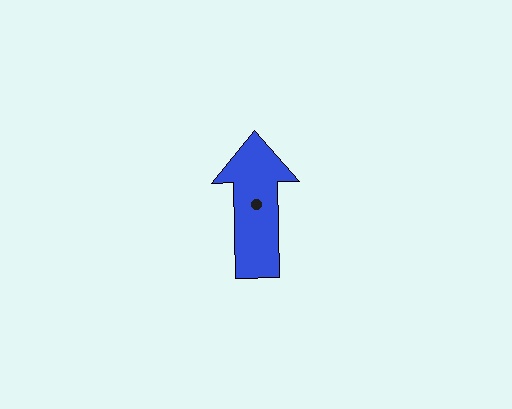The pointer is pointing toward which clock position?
Roughly 12 o'clock.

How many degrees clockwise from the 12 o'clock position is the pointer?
Approximately 359 degrees.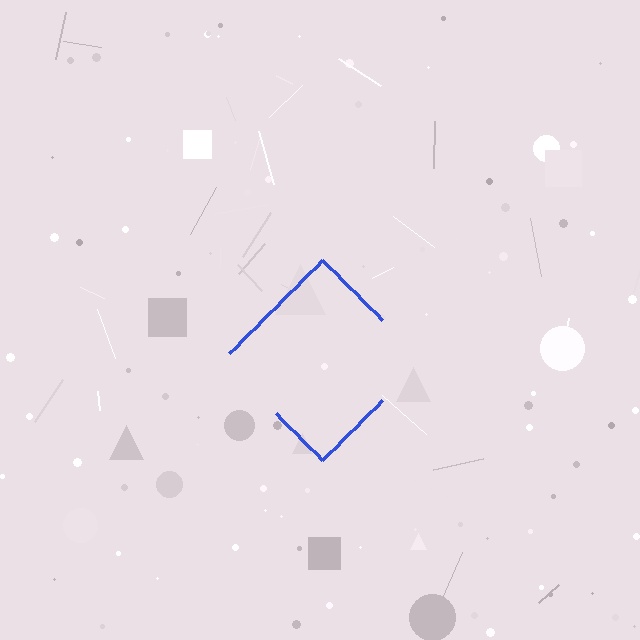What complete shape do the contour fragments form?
The contour fragments form a diamond.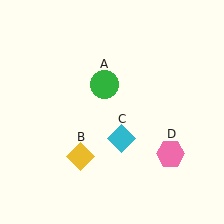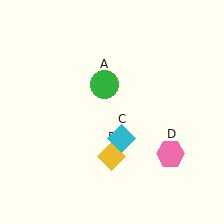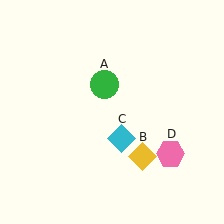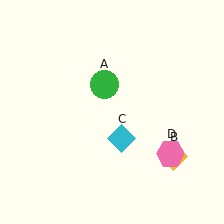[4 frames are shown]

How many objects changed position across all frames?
1 object changed position: yellow diamond (object B).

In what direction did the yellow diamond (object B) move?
The yellow diamond (object B) moved right.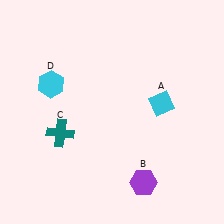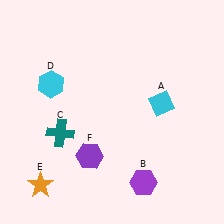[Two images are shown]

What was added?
An orange star (E), a purple hexagon (F) were added in Image 2.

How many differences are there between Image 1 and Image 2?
There are 2 differences between the two images.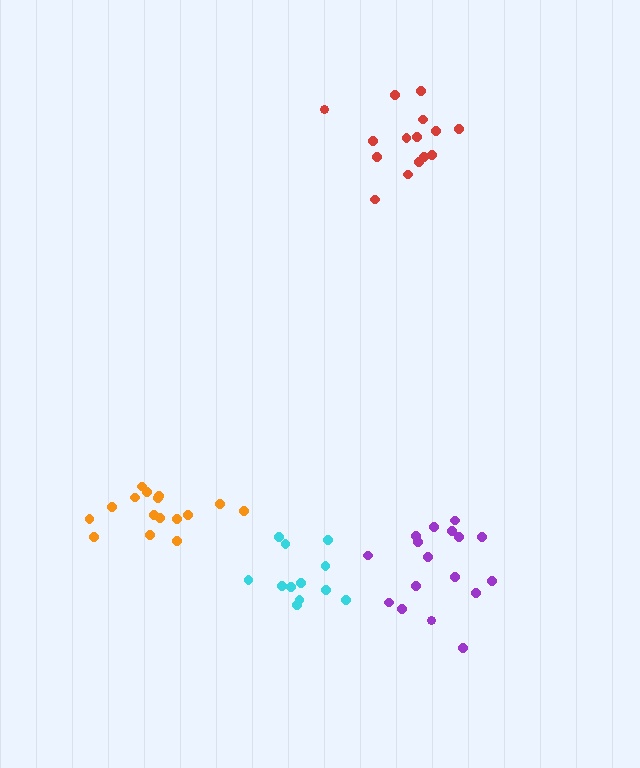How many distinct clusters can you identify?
There are 4 distinct clusters.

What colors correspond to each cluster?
The clusters are colored: red, orange, purple, cyan.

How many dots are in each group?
Group 1: 15 dots, Group 2: 16 dots, Group 3: 17 dots, Group 4: 12 dots (60 total).